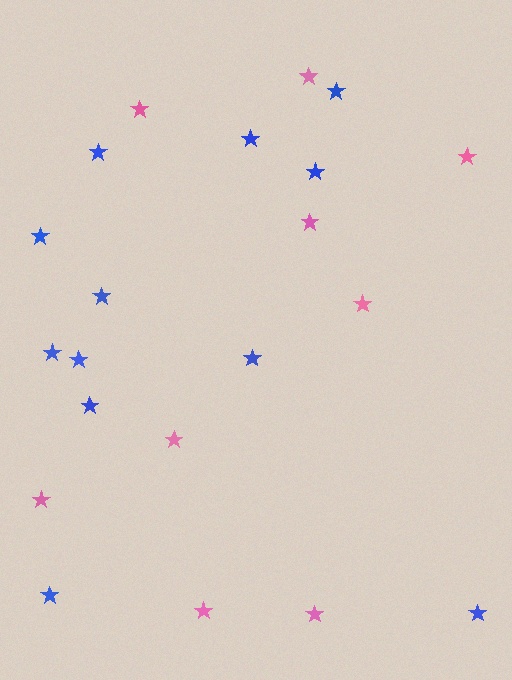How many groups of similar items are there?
There are 2 groups: one group of pink stars (9) and one group of blue stars (12).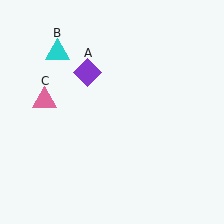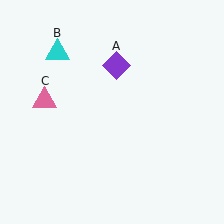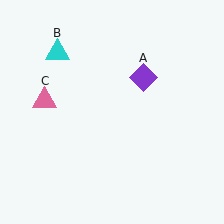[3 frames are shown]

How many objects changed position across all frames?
1 object changed position: purple diamond (object A).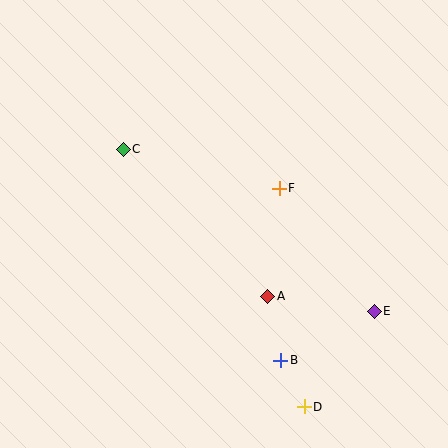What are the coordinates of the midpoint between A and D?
The midpoint between A and D is at (286, 351).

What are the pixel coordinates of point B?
Point B is at (281, 360).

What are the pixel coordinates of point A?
Point A is at (268, 296).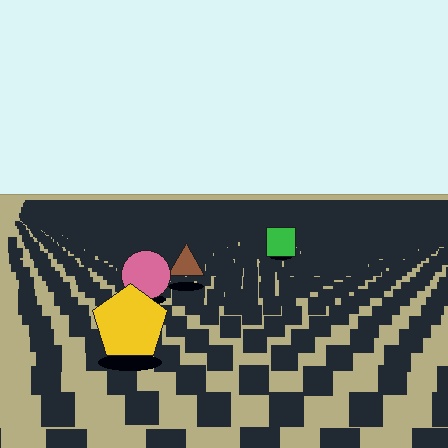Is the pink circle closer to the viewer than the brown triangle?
Yes. The pink circle is closer — you can tell from the texture gradient: the ground texture is coarser near it.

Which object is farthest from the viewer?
The green square is farthest from the viewer. It appears smaller and the ground texture around it is denser.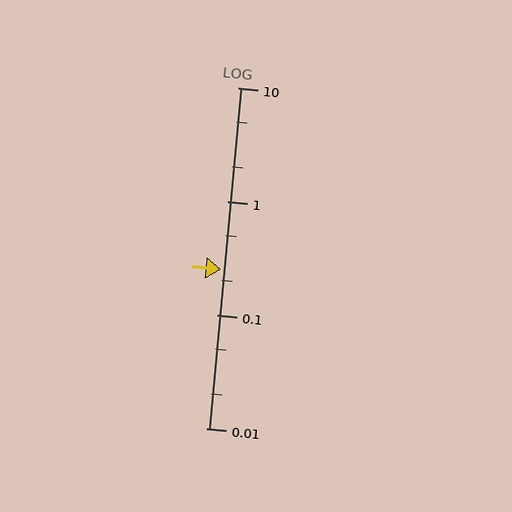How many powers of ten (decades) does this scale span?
The scale spans 3 decades, from 0.01 to 10.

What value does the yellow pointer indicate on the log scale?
The pointer indicates approximately 0.25.